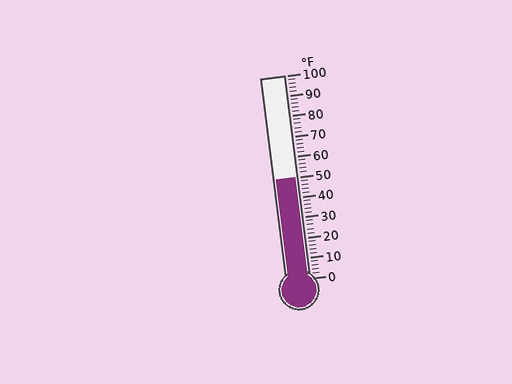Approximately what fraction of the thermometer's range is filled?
The thermometer is filled to approximately 50% of its range.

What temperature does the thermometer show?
The thermometer shows approximately 50°F.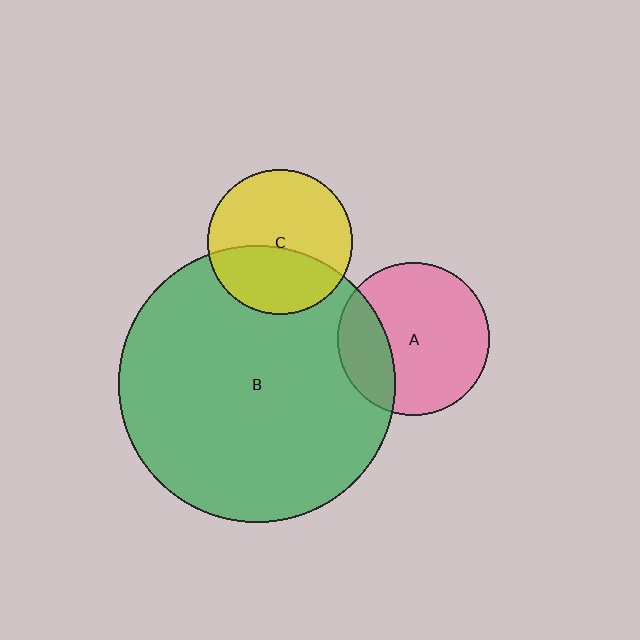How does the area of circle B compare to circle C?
Approximately 3.6 times.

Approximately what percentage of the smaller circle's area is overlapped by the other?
Approximately 40%.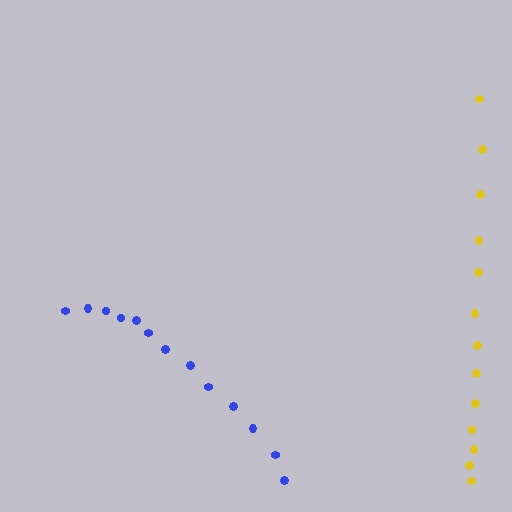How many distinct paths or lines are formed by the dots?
There are 2 distinct paths.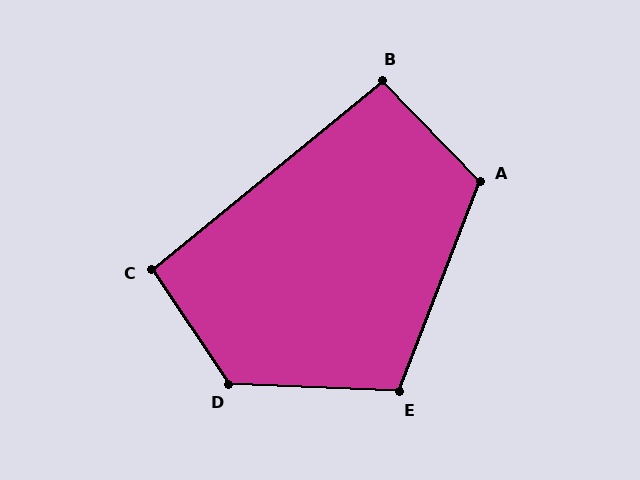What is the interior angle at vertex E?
Approximately 109 degrees (obtuse).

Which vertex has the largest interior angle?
D, at approximately 126 degrees.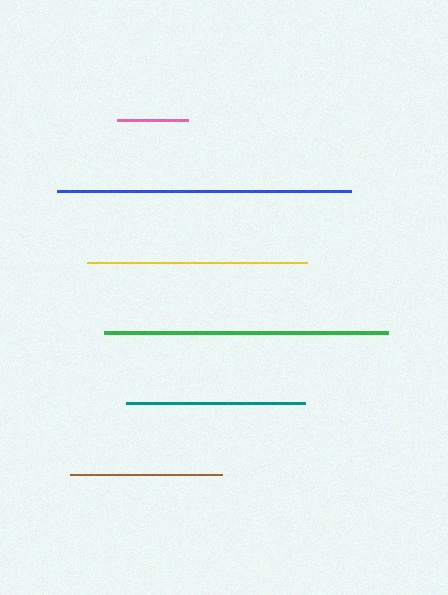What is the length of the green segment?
The green segment is approximately 284 pixels long.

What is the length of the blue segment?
The blue segment is approximately 295 pixels long.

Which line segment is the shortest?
The pink line is the shortest at approximately 71 pixels.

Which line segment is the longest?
The blue line is the longest at approximately 295 pixels.